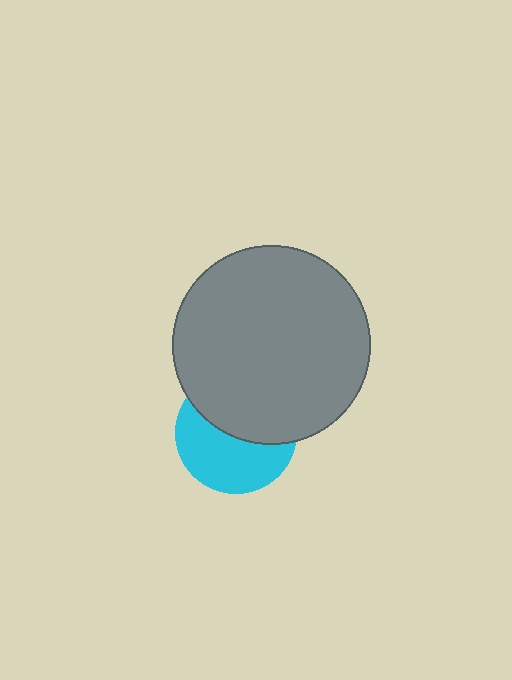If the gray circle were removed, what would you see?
You would see the complete cyan circle.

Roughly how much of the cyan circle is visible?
About half of it is visible (roughly 51%).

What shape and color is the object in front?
The object in front is a gray circle.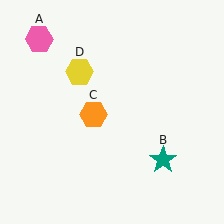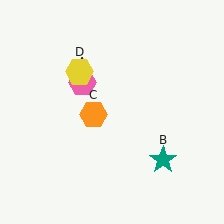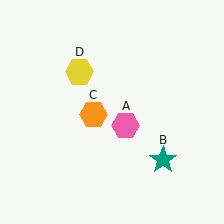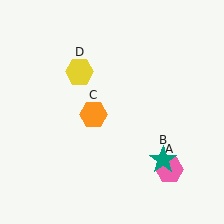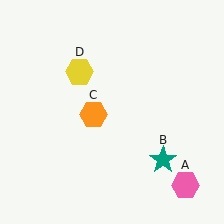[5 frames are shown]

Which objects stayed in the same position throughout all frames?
Teal star (object B) and orange hexagon (object C) and yellow hexagon (object D) remained stationary.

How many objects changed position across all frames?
1 object changed position: pink hexagon (object A).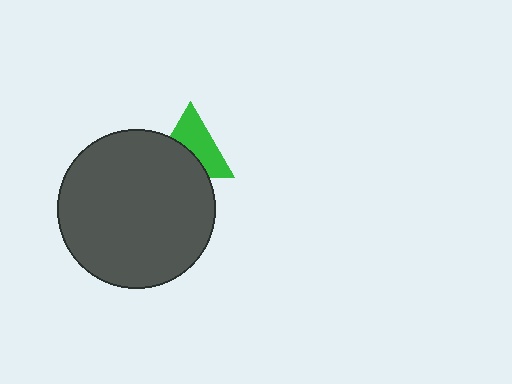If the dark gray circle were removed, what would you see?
You would see the complete green triangle.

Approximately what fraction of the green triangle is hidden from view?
Roughly 44% of the green triangle is hidden behind the dark gray circle.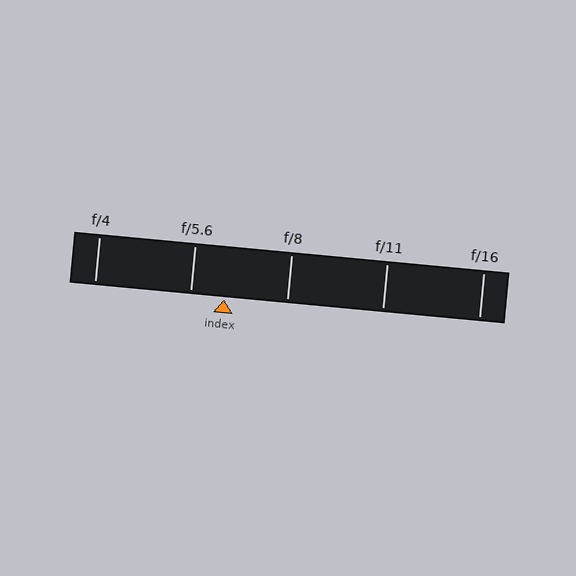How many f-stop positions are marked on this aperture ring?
There are 5 f-stop positions marked.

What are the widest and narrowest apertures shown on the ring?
The widest aperture shown is f/4 and the narrowest is f/16.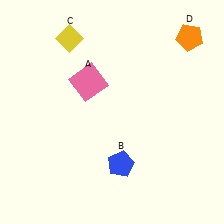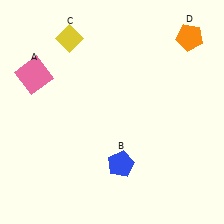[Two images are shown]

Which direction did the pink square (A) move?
The pink square (A) moved left.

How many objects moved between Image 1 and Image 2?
1 object moved between the two images.